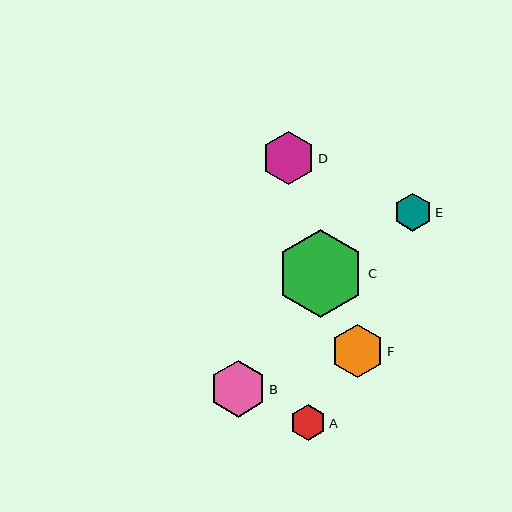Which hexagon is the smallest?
Hexagon A is the smallest with a size of approximately 36 pixels.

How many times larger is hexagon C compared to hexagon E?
Hexagon C is approximately 2.3 times the size of hexagon E.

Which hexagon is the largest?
Hexagon C is the largest with a size of approximately 88 pixels.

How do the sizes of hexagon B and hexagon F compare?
Hexagon B and hexagon F are approximately the same size.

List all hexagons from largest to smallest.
From largest to smallest: C, B, F, D, E, A.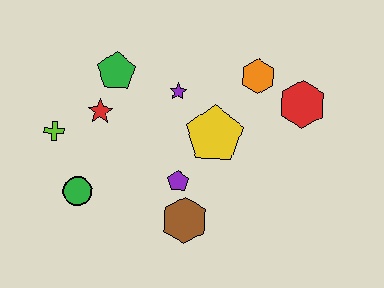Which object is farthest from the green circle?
The red hexagon is farthest from the green circle.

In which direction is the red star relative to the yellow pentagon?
The red star is to the left of the yellow pentagon.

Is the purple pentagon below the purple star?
Yes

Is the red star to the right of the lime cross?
Yes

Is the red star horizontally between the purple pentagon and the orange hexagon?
No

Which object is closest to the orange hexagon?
The red hexagon is closest to the orange hexagon.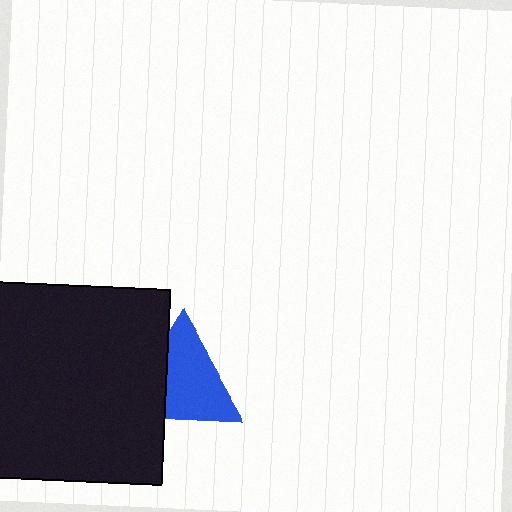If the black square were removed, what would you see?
You would see the complete blue triangle.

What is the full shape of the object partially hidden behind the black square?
The partially hidden object is a blue triangle.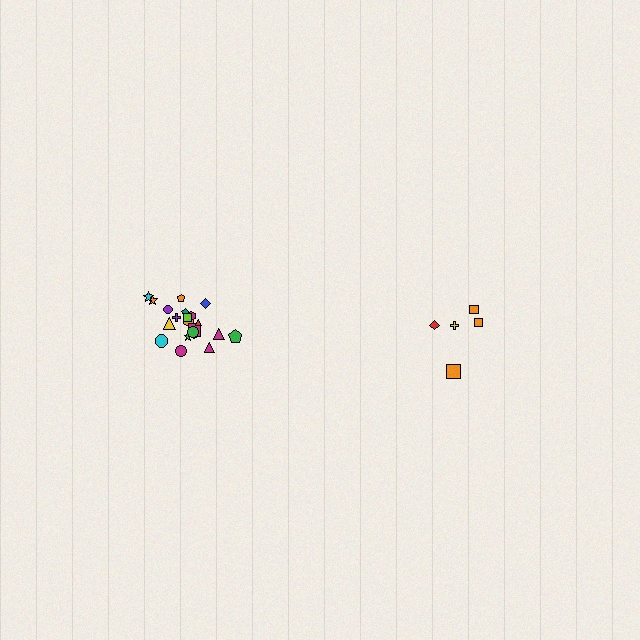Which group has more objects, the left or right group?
The left group.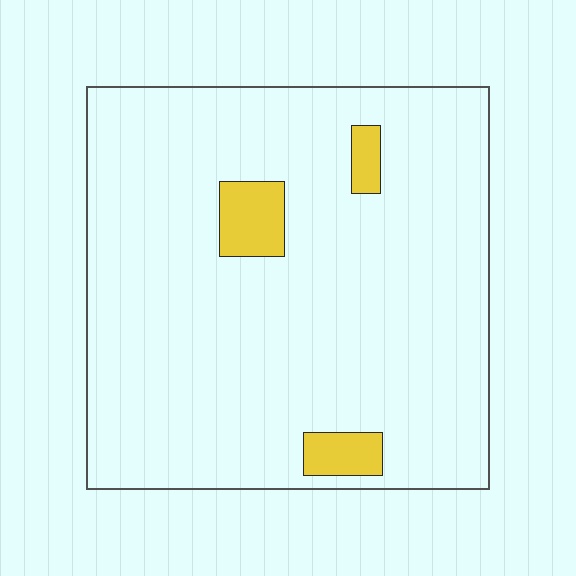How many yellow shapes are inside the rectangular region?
3.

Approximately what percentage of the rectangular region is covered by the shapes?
Approximately 5%.